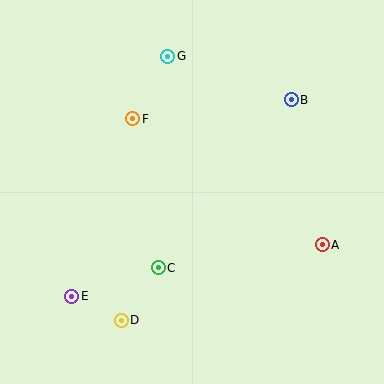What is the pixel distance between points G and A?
The distance between G and A is 243 pixels.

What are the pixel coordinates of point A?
Point A is at (322, 245).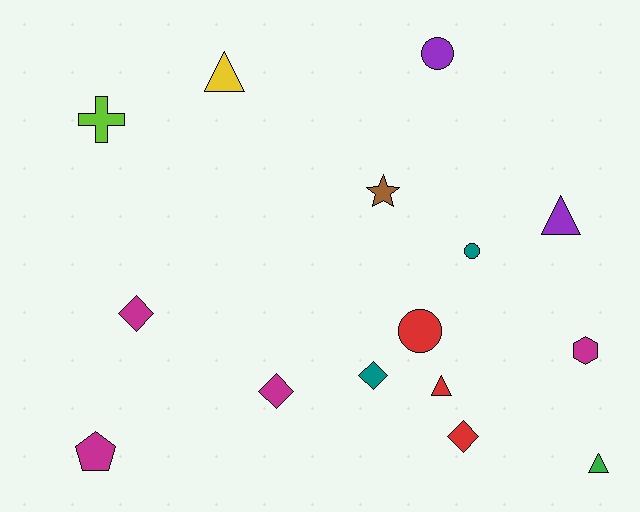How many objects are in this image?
There are 15 objects.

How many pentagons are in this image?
There is 1 pentagon.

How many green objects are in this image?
There is 1 green object.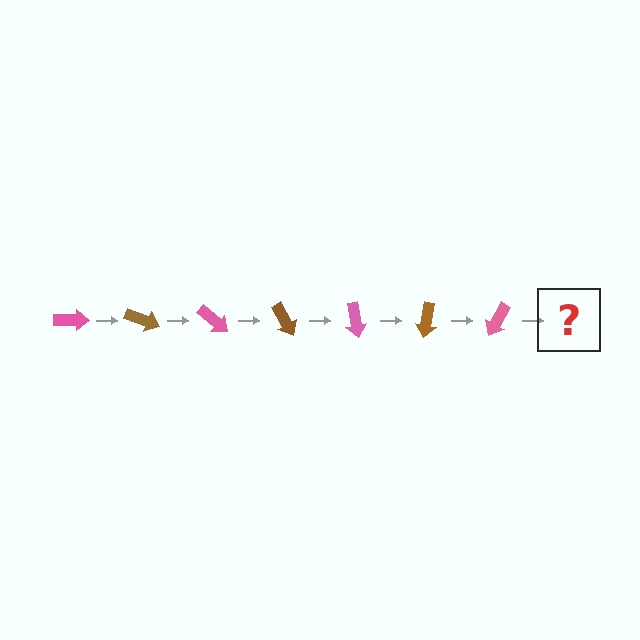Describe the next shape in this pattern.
It should be a brown arrow, rotated 140 degrees from the start.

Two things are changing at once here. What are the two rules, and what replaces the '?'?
The two rules are that it rotates 20 degrees each step and the color cycles through pink and brown. The '?' should be a brown arrow, rotated 140 degrees from the start.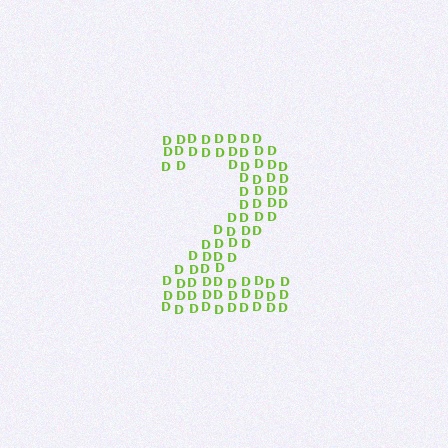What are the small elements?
The small elements are letter D's.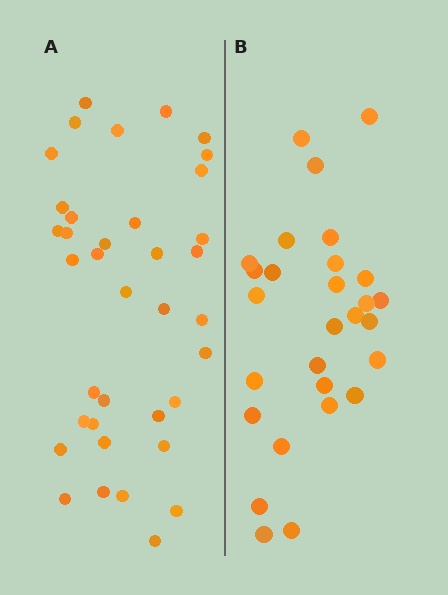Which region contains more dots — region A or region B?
Region A (the left region) has more dots.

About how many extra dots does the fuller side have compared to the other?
Region A has roughly 8 or so more dots than region B.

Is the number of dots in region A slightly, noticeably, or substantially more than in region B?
Region A has noticeably more, but not dramatically so. The ratio is roughly 1.3 to 1.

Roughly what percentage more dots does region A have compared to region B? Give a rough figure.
About 30% more.